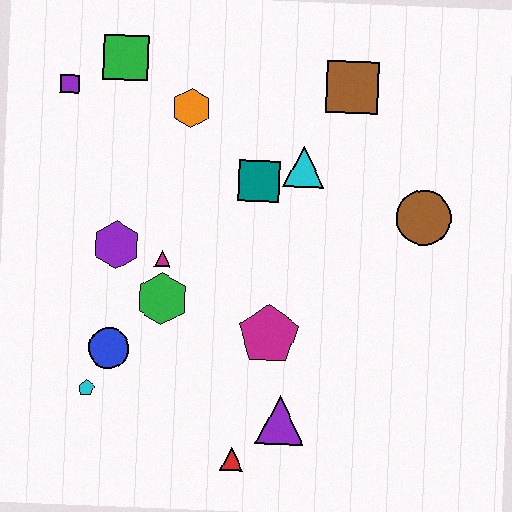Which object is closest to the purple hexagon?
The magenta triangle is closest to the purple hexagon.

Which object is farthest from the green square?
The red triangle is farthest from the green square.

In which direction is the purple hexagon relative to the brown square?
The purple hexagon is to the left of the brown square.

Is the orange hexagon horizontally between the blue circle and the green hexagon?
No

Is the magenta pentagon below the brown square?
Yes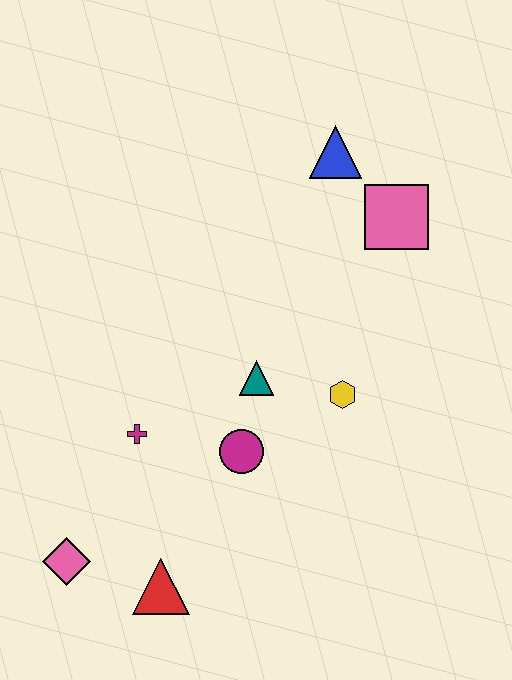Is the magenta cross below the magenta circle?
No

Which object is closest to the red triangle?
The pink diamond is closest to the red triangle.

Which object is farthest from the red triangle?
The blue triangle is farthest from the red triangle.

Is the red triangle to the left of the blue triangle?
Yes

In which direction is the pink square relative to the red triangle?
The pink square is above the red triangle.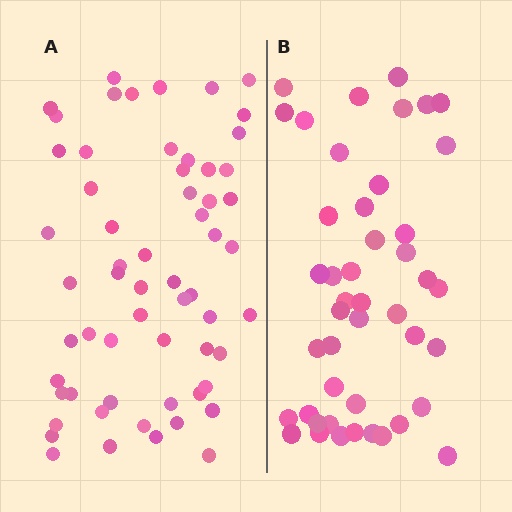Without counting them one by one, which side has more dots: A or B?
Region A (the left region) has more dots.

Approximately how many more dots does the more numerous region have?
Region A has approximately 15 more dots than region B.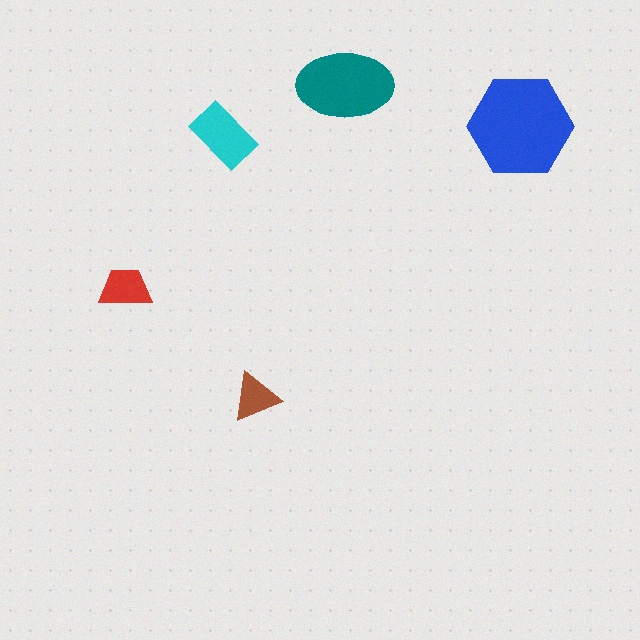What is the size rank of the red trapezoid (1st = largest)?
4th.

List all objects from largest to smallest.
The blue hexagon, the teal ellipse, the cyan rectangle, the red trapezoid, the brown triangle.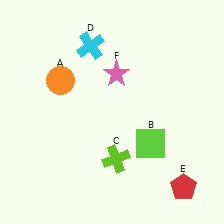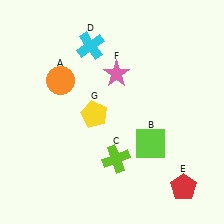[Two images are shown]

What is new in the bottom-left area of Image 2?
A yellow pentagon (G) was added in the bottom-left area of Image 2.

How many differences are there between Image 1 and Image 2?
There is 1 difference between the two images.